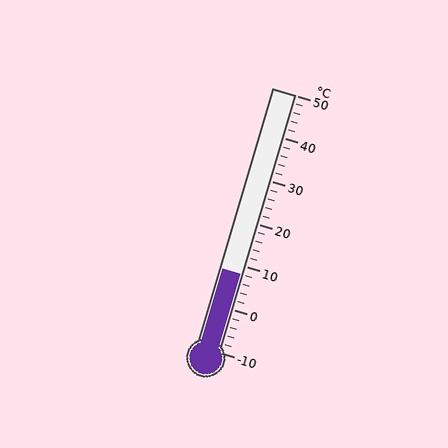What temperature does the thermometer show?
The thermometer shows approximately 8°C.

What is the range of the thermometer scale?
The thermometer scale ranges from -10°C to 50°C.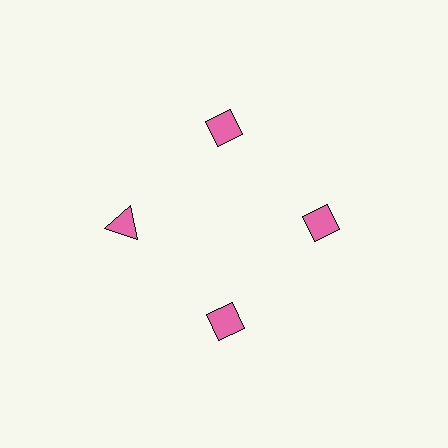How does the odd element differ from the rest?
It has a different shape: triangle instead of diamond.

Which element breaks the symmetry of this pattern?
The pink triangle at roughly the 9 o'clock position breaks the symmetry. All other shapes are pink diamonds.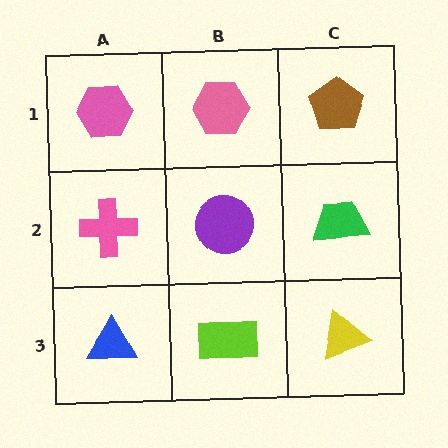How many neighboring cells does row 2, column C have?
3.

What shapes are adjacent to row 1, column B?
A purple circle (row 2, column B), a pink hexagon (row 1, column A), a brown pentagon (row 1, column C).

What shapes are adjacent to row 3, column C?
A green trapezoid (row 2, column C), a lime rectangle (row 3, column B).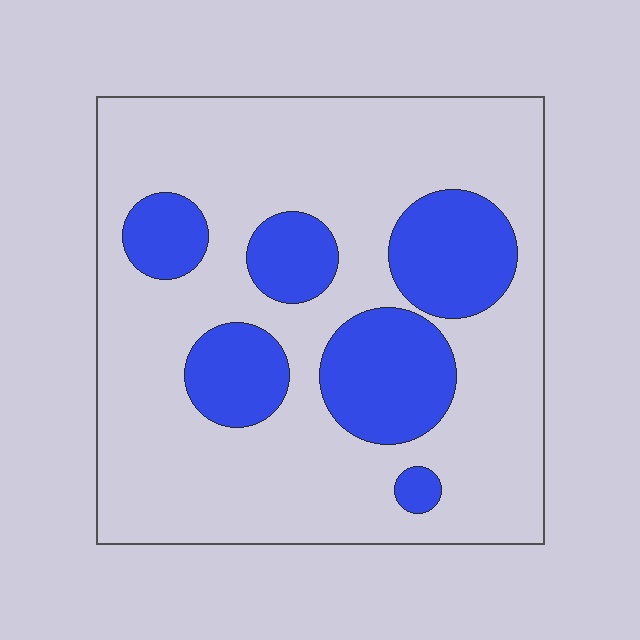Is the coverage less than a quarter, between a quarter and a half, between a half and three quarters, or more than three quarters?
Between a quarter and a half.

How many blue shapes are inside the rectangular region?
6.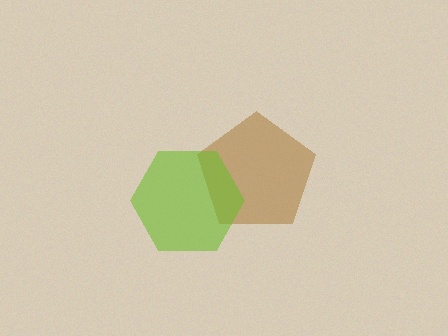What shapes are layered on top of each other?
The layered shapes are: a brown pentagon, a lime hexagon.